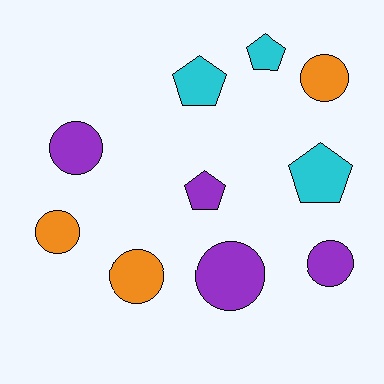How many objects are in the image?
There are 10 objects.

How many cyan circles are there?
There are no cyan circles.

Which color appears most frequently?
Purple, with 4 objects.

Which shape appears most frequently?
Circle, with 6 objects.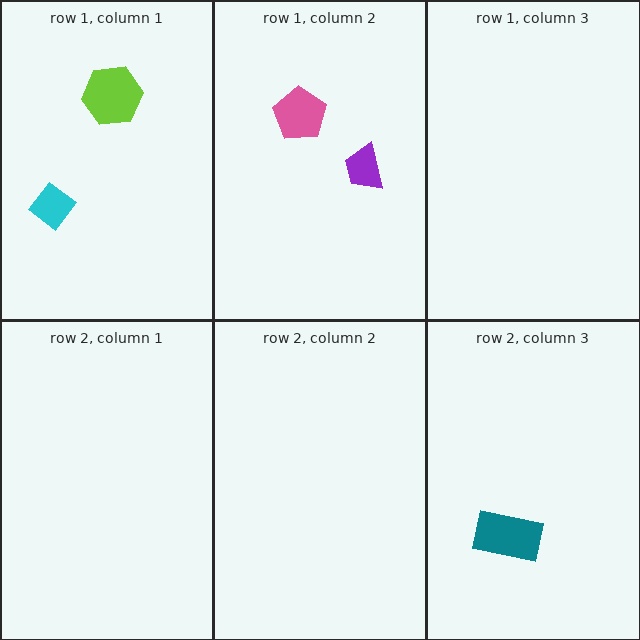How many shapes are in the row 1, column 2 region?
2.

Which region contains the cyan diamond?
The row 1, column 1 region.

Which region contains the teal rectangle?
The row 2, column 3 region.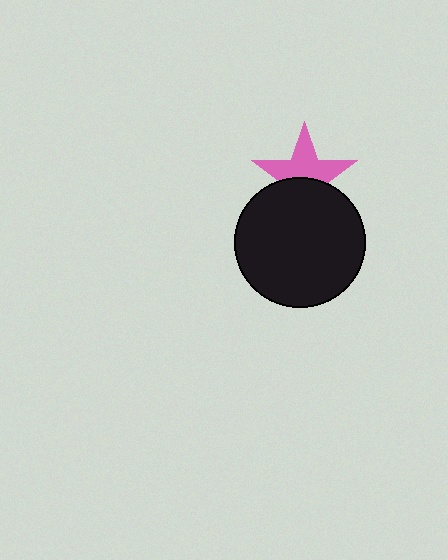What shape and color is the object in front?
The object in front is a black circle.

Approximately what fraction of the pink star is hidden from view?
Roughly 43% of the pink star is hidden behind the black circle.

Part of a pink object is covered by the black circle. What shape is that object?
It is a star.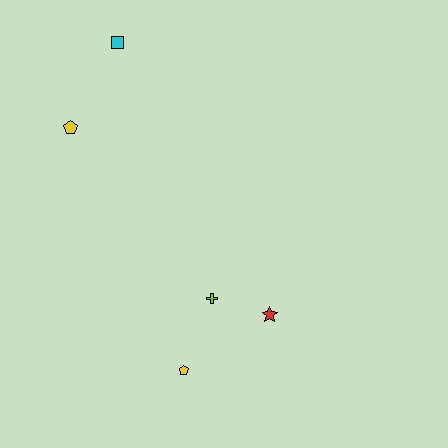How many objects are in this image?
There are 5 objects.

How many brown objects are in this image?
There are no brown objects.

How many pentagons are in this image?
There are 2 pentagons.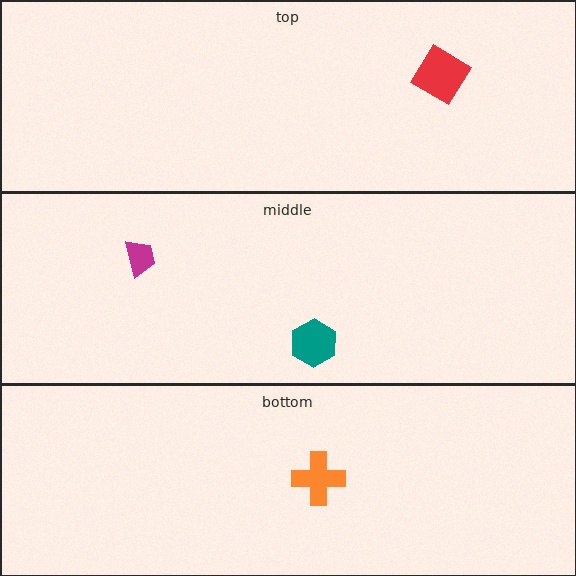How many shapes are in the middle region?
2.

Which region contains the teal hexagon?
The middle region.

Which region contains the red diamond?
The top region.